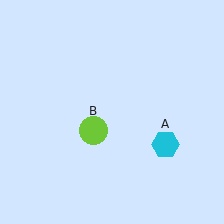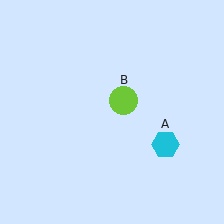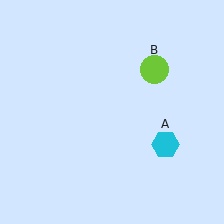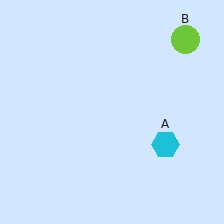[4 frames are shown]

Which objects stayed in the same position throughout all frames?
Cyan hexagon (object A) remained stationary.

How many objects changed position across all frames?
1 object changed position: lime circle (object B).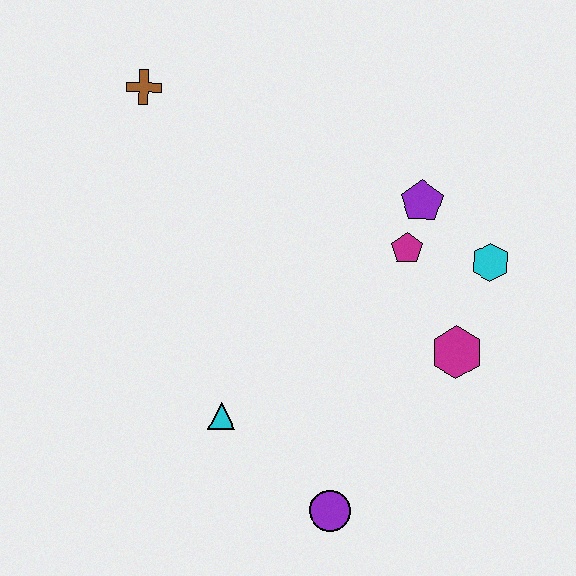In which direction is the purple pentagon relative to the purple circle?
The purple pentagon is above the purple circle.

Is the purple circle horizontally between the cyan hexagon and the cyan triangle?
Yes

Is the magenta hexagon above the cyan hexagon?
No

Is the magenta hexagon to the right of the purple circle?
Yes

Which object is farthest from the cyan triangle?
The brown cross is farthest from the cyan triangle.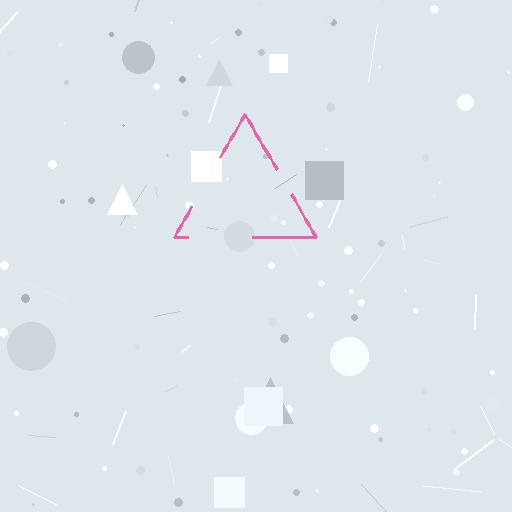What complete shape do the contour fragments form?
The contour fragments form a triangle.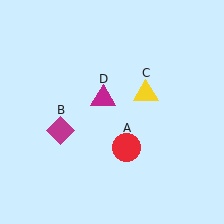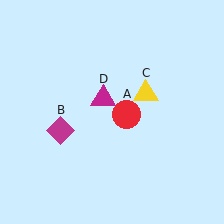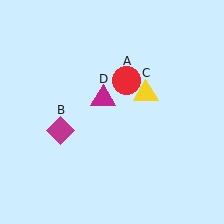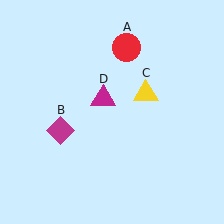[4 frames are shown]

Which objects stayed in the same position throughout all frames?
Magenta diamond (object B) and yellow triangle (object C) and magenta triangle (object D) remained stationary.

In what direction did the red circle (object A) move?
The red circle (object A) moved up.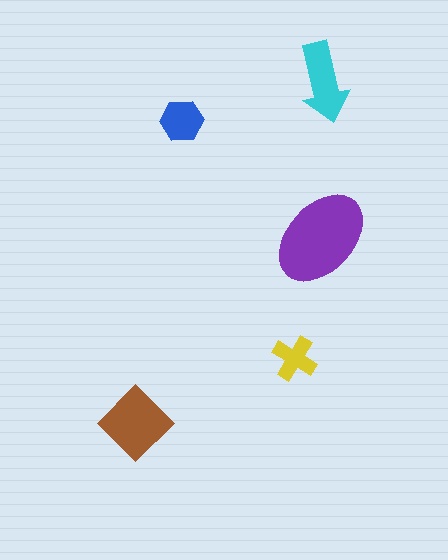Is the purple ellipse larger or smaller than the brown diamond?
Larger.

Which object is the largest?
The purple ellipse.